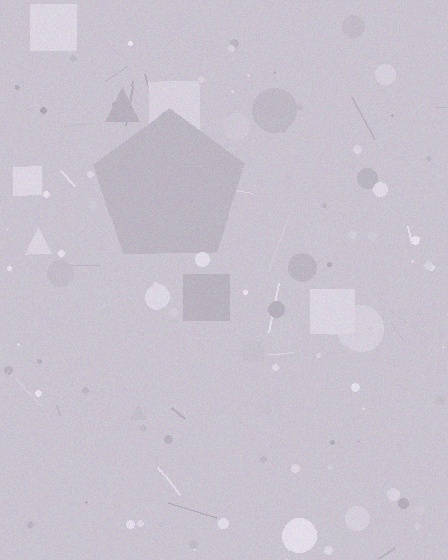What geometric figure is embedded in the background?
A pentagon is embedded in the background.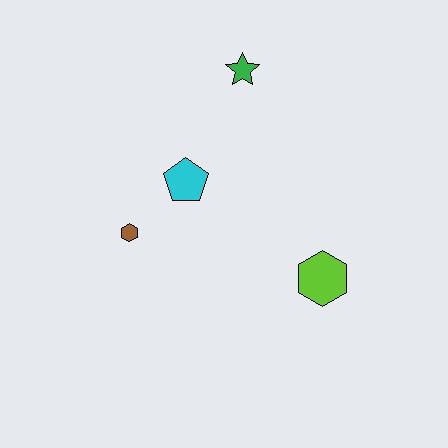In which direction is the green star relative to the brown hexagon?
The green star is above the brown hexagon.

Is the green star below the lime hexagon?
No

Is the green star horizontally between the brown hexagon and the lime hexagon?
Yes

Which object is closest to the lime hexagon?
The cyan pentagon is closest to the lime hexagon.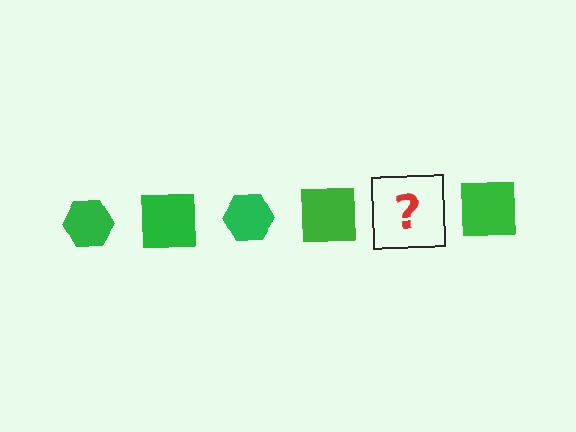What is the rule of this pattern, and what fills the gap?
The rule is that the pattern cycles through hexagon, square shapes in green. The gap should be filled with a green hexagon.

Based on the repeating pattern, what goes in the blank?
The blank should be a green hexagon.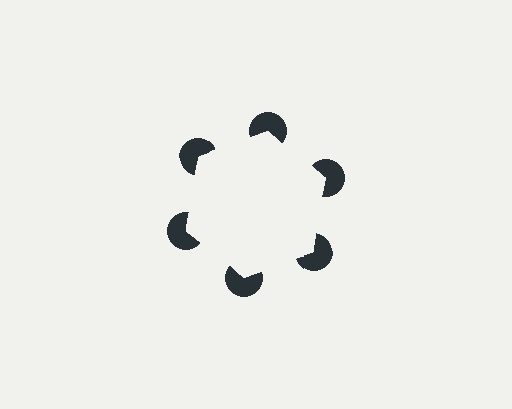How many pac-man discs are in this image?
There are 6 — one at each vertex of the illusory hexagon.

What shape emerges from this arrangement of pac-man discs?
An illusory hexagon — its edges are inferred from the aligned wedge cuts in the pac-man discs, not physically drawn.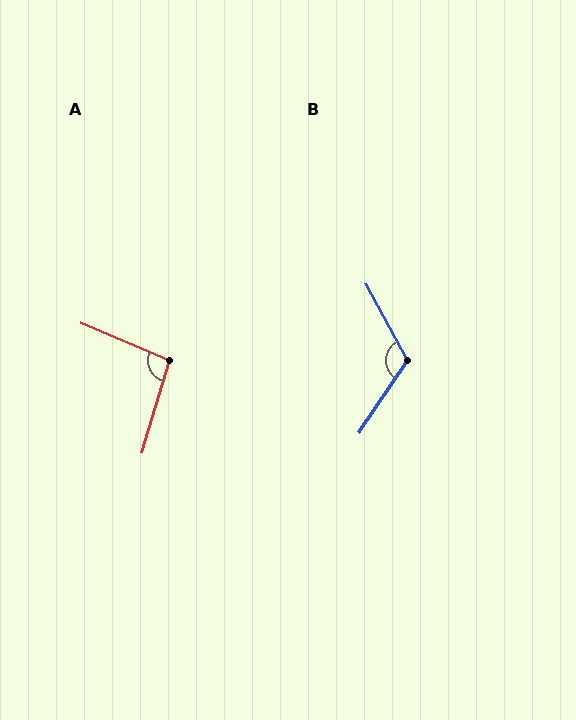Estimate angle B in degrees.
Approximately 118 degrees.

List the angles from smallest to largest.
A (96°), B (118°).